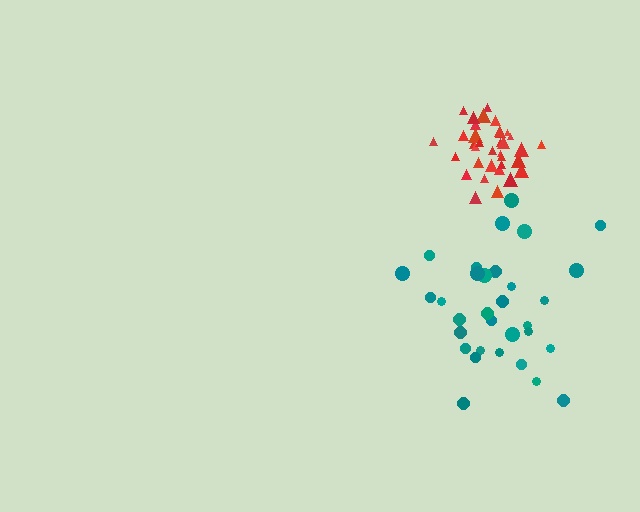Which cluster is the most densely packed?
Red.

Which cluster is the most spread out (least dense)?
Teal.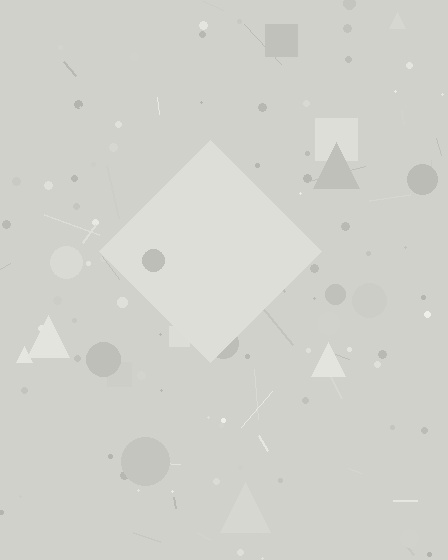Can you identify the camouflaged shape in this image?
The camouflaged shape is a diamond.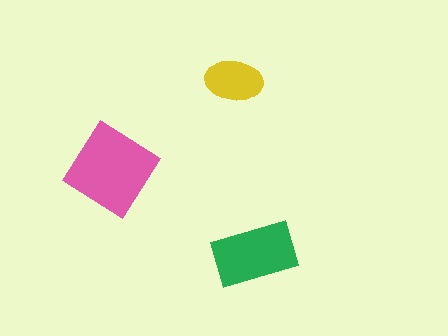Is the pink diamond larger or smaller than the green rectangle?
Larger.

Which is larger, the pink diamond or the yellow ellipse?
The pink diamond.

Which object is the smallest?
The yellow ellipse.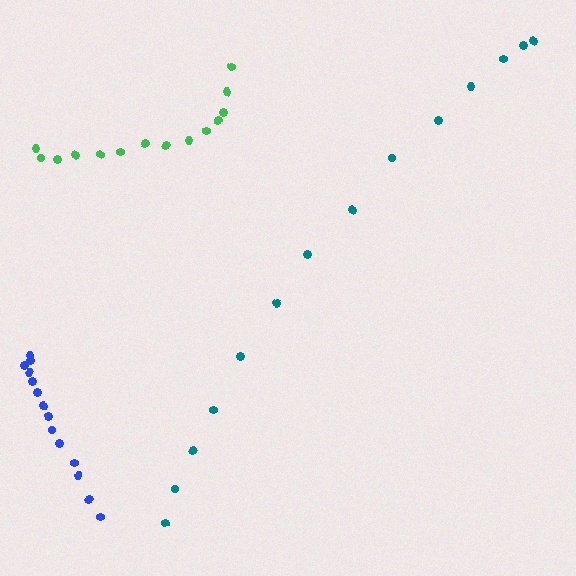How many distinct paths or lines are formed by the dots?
There are 3 distinct paths.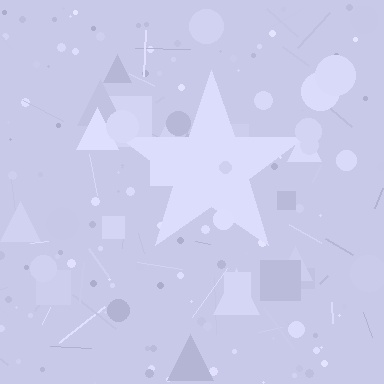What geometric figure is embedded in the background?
A star is embedded in the background.